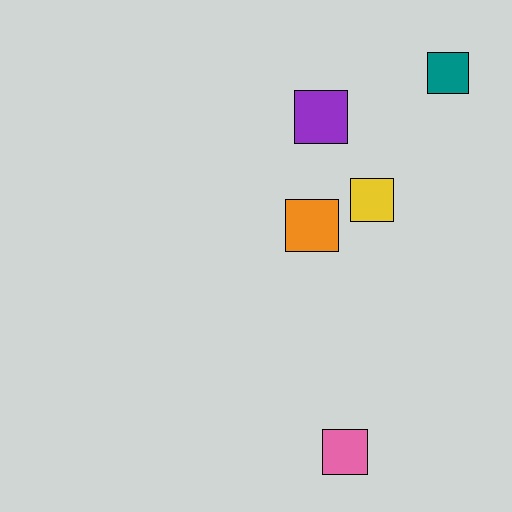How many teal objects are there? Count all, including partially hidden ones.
There is 1 teal object.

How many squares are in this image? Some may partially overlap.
There are 5 squares.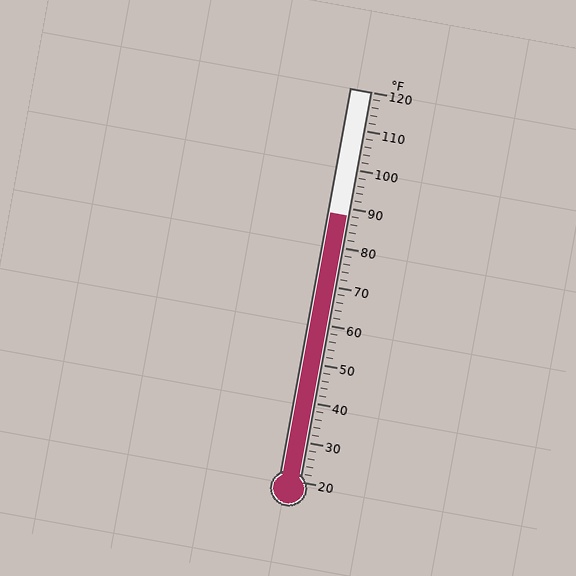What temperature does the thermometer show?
The thermometer shows approximately 88°F.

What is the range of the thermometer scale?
The thermometer scale ranges from 20°F to 120°F.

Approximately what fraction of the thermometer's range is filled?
The thermometer is filled to approximately 70% of its range.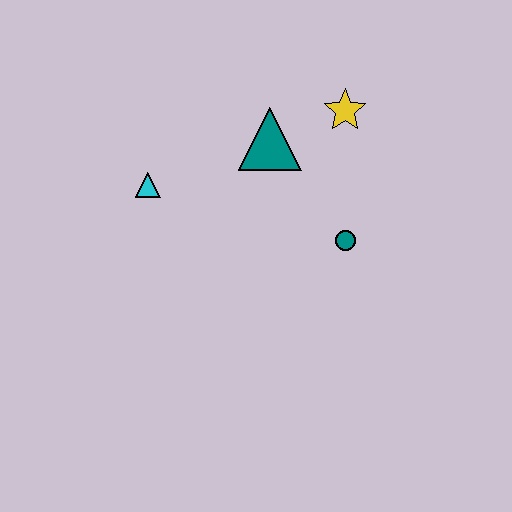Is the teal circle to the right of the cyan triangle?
Yes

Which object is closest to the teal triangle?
The yellow star is closest to the teal triangle.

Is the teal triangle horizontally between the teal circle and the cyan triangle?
Yes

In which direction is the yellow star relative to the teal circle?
The yellow star is above the teal circle.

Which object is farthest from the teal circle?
The cyan triangle is farthest from the teal circle.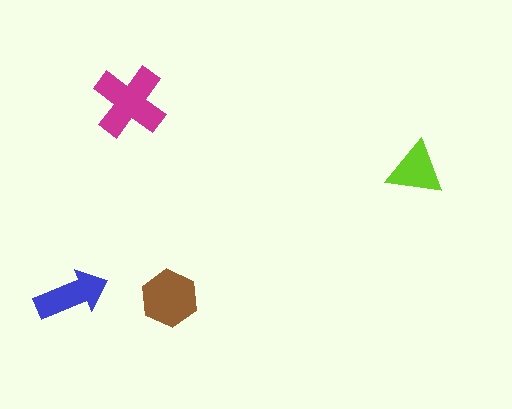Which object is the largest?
The magenta cross.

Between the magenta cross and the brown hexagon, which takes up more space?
The magenta cross.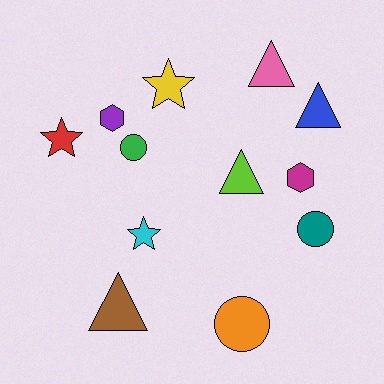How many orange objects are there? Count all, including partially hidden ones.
There is 1 orange object.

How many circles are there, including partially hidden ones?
There are 3 circles.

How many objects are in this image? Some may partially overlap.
There are 12 objects.